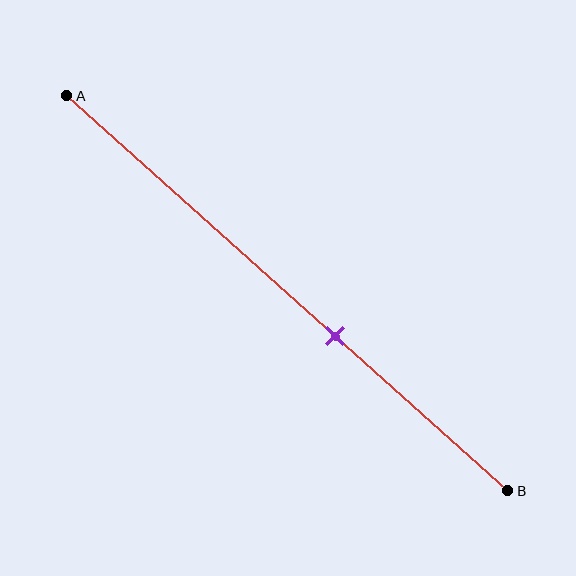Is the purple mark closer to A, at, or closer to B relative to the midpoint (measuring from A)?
The purple mark is closer to point B than the midpoint of segment AB.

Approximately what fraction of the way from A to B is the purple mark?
The purple mark is approximately 60% of the way from A to B.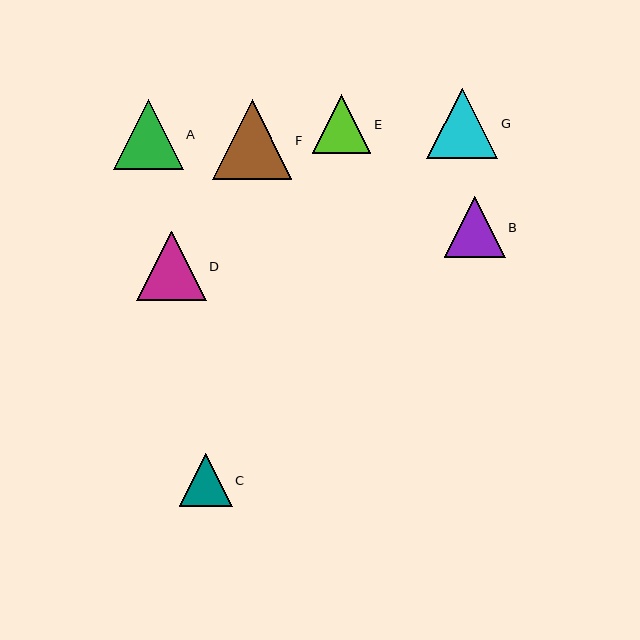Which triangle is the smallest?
Triangle C is the smallest with a size of approximately 53 pixels.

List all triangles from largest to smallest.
From largest to smallest: F, G, A, D, B, E, C.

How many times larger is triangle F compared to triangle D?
Triangle F is approximately 1.1 times the size of triangle D.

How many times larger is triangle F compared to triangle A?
Triangle F is approximately 1.1 times the size of triangle A.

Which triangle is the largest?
Triangle F is the largest with a size of approximately 80 pixels.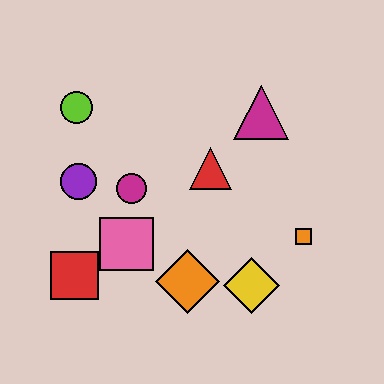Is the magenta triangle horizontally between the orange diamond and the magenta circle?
No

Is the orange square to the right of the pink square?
Yes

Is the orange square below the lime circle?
Yes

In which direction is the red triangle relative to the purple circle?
The red triangle is to the right of the purple circle.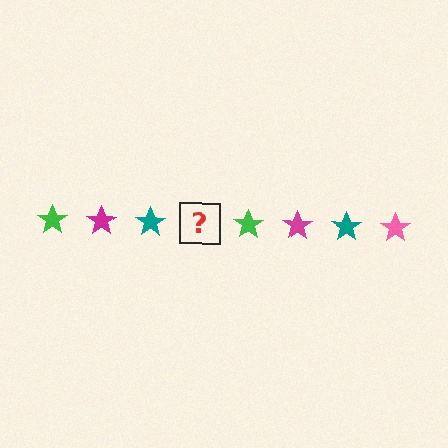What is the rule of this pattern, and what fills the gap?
The rule is that the pattern cycles through green, magenta, teal, pink stars. The gap should be filled with a pink star.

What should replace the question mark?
The question mark should be replaced with a pink star.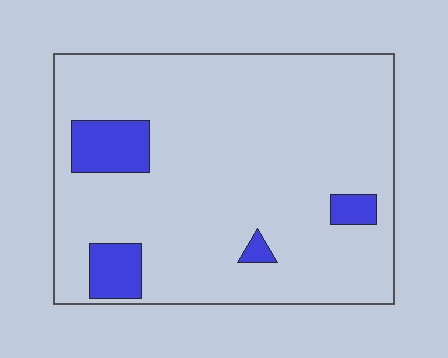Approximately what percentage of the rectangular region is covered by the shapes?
Approximately 10%.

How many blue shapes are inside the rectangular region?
4.